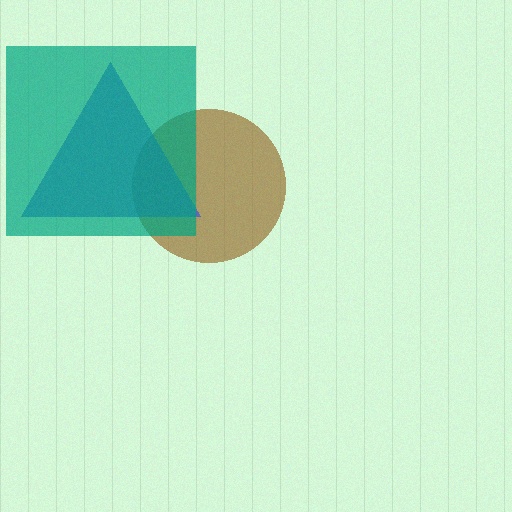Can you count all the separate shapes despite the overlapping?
Yes, there are 3 separate shapes.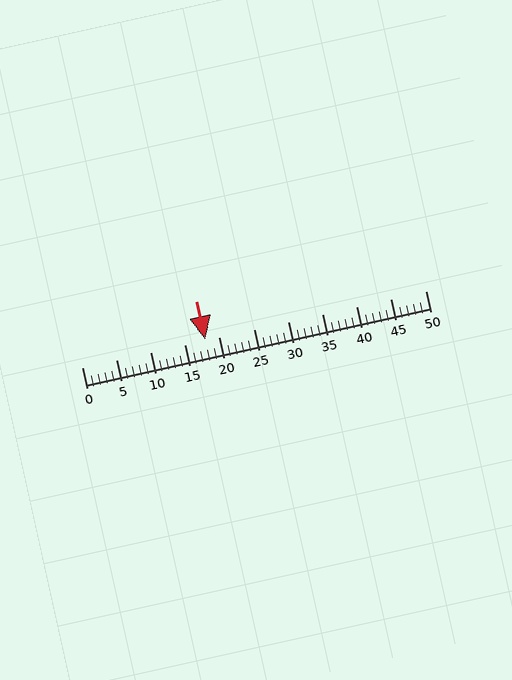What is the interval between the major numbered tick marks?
The major tick marks are spaced 5 units apart.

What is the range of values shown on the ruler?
The ruler shows values from 0 to 50.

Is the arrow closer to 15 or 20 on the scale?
The arrow is closer to 20.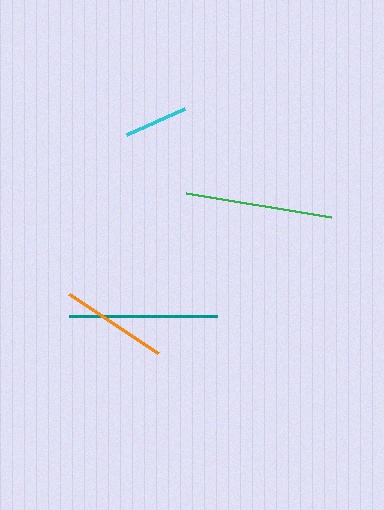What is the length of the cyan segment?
The cyan segment is approximately 63 pixels long.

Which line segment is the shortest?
The cyan line is the shortest at approximately 63 pixels.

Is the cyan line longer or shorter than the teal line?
The teal line is longer than the cyan line.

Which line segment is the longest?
The teal line is the longest at approximately 148 pixels.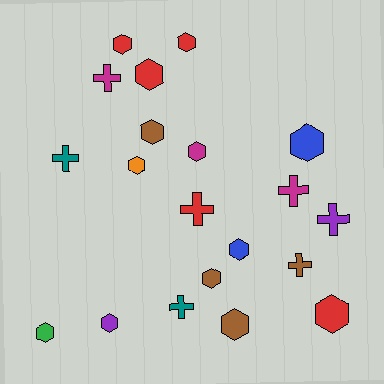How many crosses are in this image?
There are 7 crosses.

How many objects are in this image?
There are 20 objects.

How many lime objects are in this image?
There are no lime objects.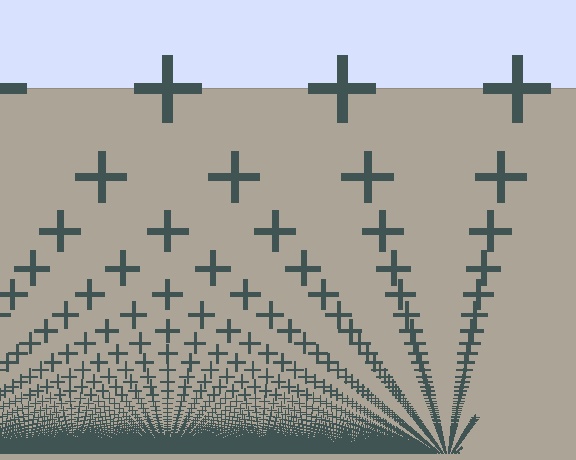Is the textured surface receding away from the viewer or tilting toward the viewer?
The surface appears to tilt toward the viewer. Texture elements get larger and sparser toward the top.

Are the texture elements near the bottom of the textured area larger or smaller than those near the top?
Smaller. The gradient is inverted — elements near the bottom are smaller and denser.